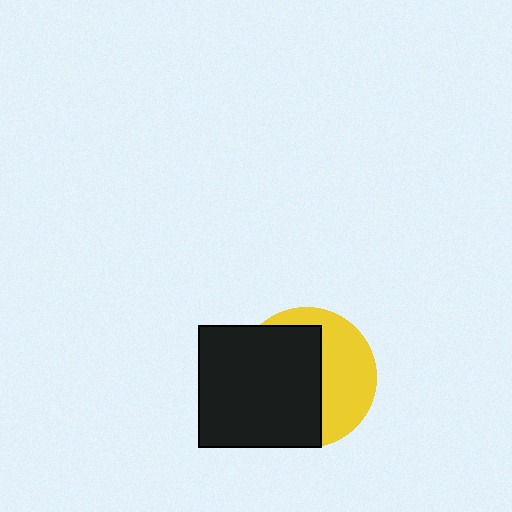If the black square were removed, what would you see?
You would see the complete yellow circle.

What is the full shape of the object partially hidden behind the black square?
The partially hidden object is a yellow circle.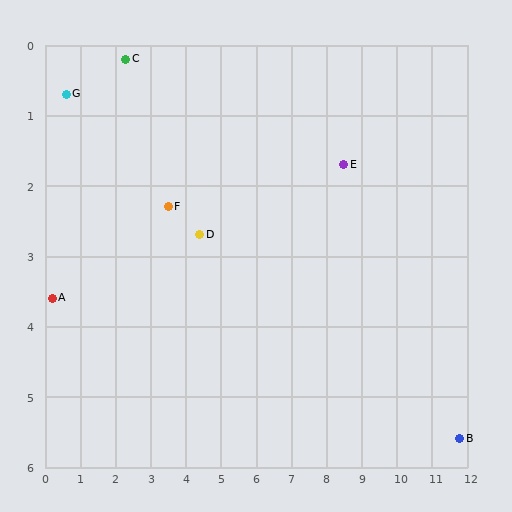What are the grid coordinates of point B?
Point B is at approximately (11.8, 5.6).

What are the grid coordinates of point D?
Point D is at approximately (4.4, 2.7).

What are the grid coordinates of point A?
Point A is at approximately (0.2, 3.6).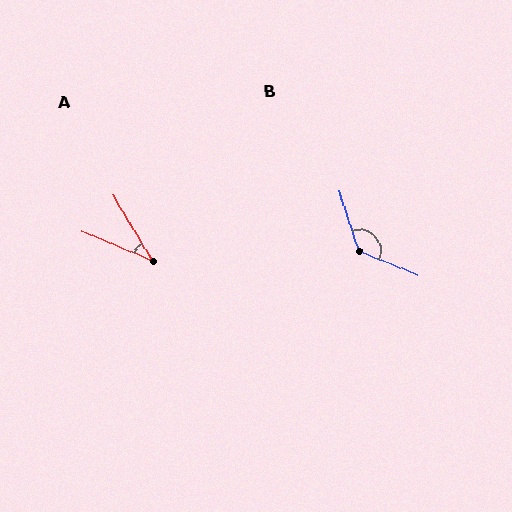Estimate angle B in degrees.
Approximately 130 degrees.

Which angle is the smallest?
A, at approximately 36 degrees.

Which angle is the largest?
B, at approximately 130 degrees.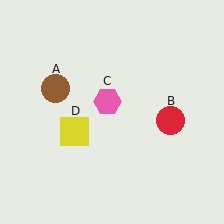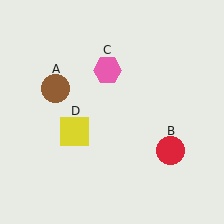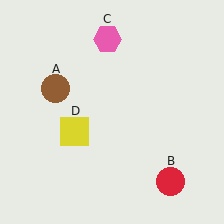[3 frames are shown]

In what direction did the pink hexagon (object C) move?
The pink hexagon (object C) moved up.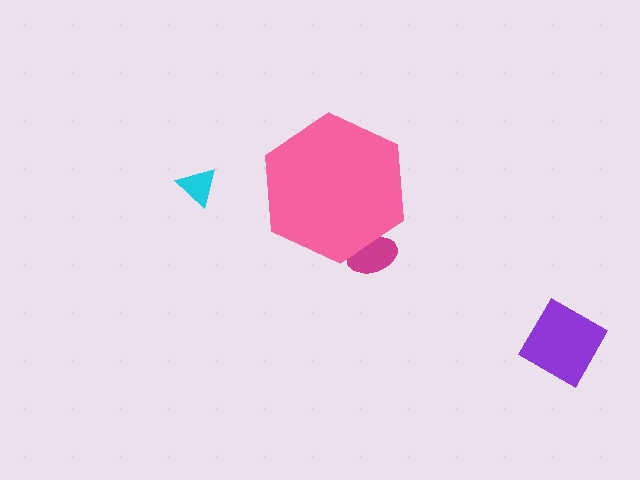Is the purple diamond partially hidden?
No, the purple diamond is fully visible.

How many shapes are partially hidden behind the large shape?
1 shape is partially hidden.